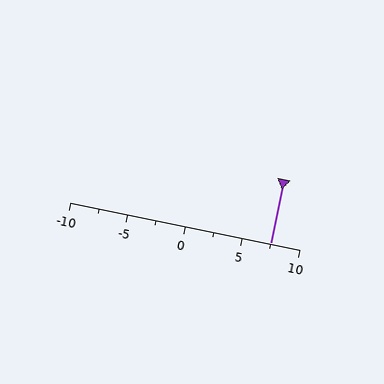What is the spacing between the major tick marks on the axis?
The major ticks are spaced 5 apart.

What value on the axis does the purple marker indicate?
The marker indicates approximately 7.5.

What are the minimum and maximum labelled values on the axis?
The axis runs from -10 to 10.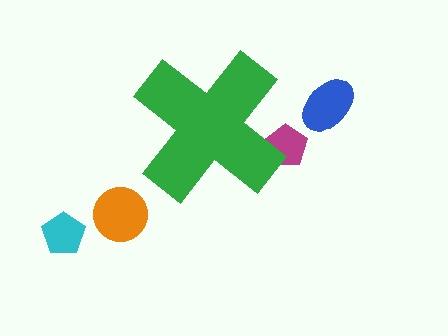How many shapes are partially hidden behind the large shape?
1 shape is partially hidden.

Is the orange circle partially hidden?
No, the orange circle is fully visible.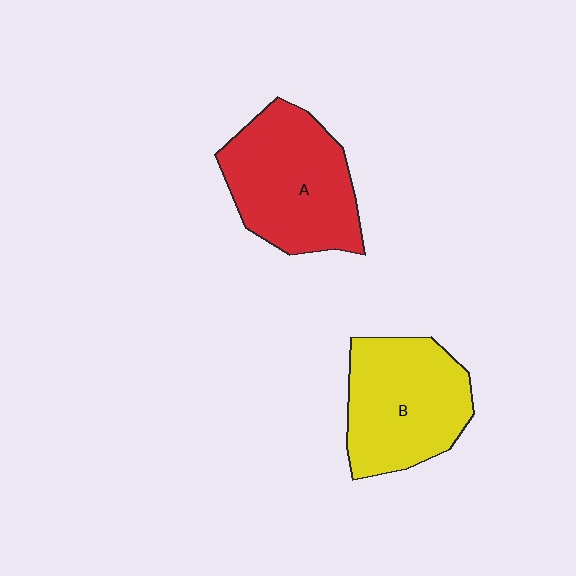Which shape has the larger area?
Shape A (red).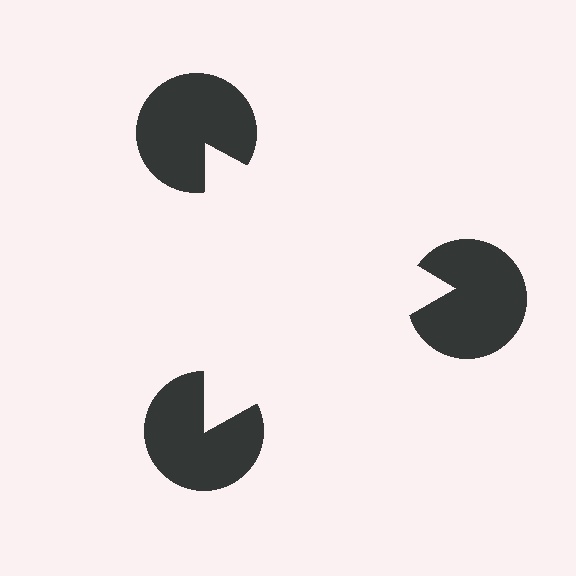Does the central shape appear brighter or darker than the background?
It typically appears slightly brighter than the background, even though no actual brightness change is drawn.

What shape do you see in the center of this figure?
An illusory triangle — its edges are inferred from the aligned wedge cuts in the pac-man discs, not physically drawn.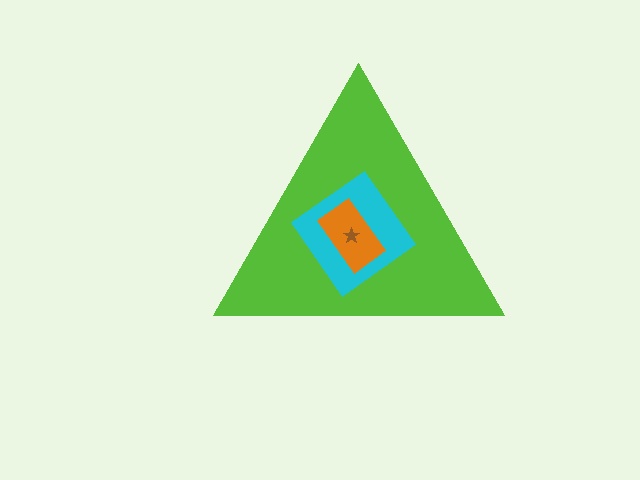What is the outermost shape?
The lime triangle.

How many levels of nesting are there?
4.